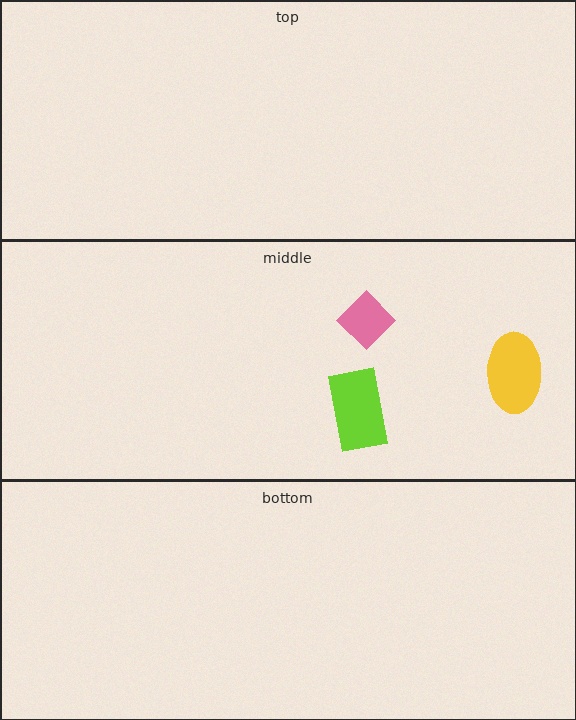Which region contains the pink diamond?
The middle region.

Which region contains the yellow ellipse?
The middle region.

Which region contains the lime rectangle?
The middle region.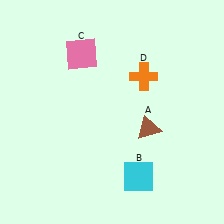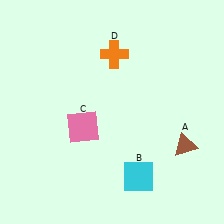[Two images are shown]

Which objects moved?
The objects that moved are: the brown triangle (A), the pink square (C), the orange cross (D).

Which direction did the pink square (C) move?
The pink square (C) moved down.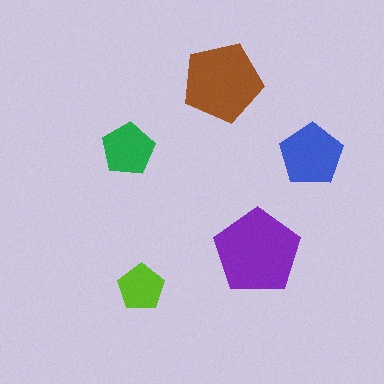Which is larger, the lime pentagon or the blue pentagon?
The blue one.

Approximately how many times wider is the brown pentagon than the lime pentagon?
About 1.5 times wider.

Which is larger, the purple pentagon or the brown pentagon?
The purple one.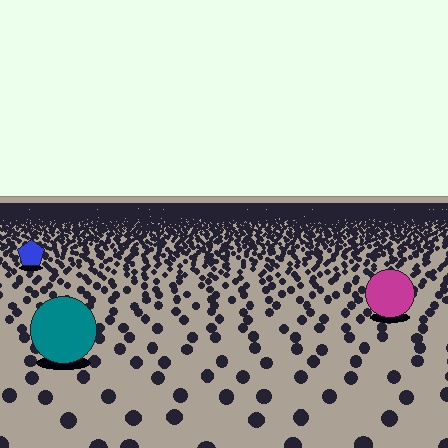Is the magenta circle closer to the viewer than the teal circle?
No. The teal circle is closer — you can tell from the texture gradient: the ground texture is coarser near it.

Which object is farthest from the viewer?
The blue pentagon is farthest from the viewer. It appears smaller and the ground texture around it is denser.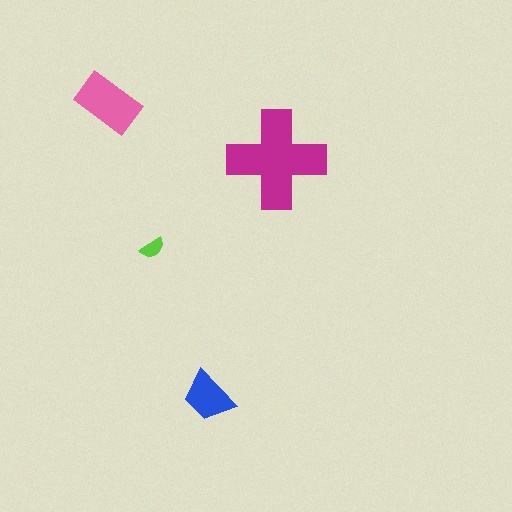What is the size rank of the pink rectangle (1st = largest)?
2nd.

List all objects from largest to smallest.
The magenta cross, the pink rectangle, the blue trapezoid, the lime semicircle.